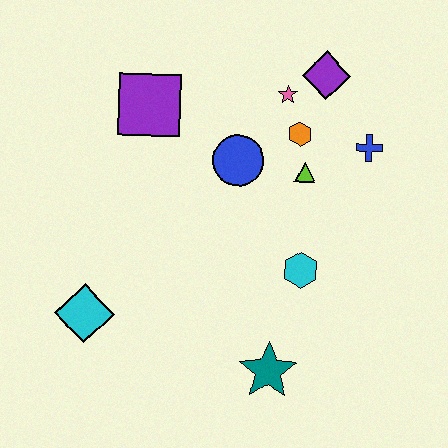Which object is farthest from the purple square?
The teal star is farthest from the purple square.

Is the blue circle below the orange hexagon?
Yes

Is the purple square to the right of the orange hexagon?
No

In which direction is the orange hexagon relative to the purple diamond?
The orange hexagon is below the purple diamond.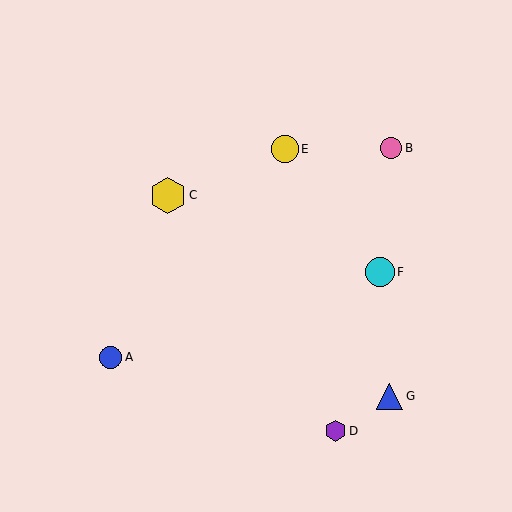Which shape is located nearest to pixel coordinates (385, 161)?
The pink circle (labeled B) at (391, 148) is nearest to that location.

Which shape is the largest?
The yellow hexagon (labeled C) is the largest.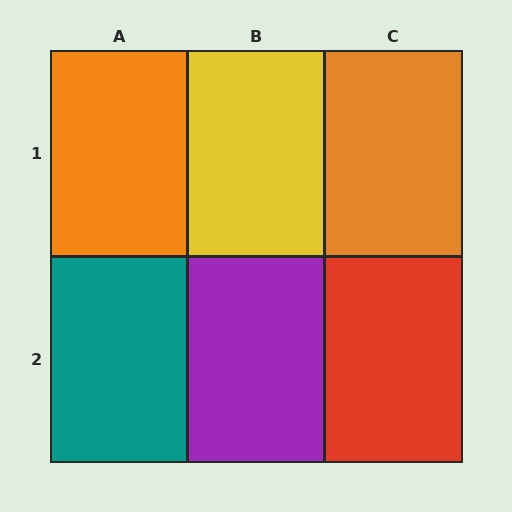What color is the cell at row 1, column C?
Orange.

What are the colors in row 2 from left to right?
Teal, purple, red.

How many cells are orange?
2 cells are orange.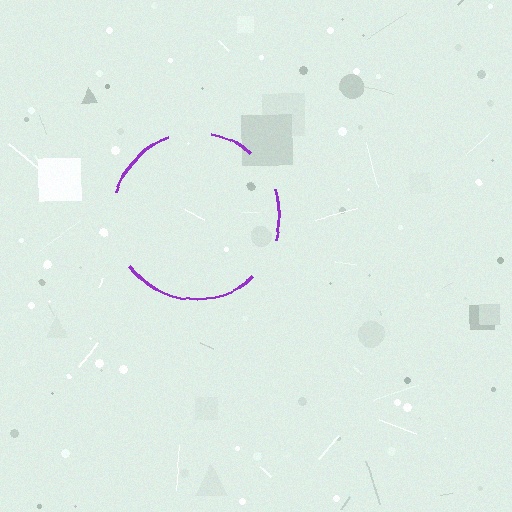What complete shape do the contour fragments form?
The contour fragments form a circle.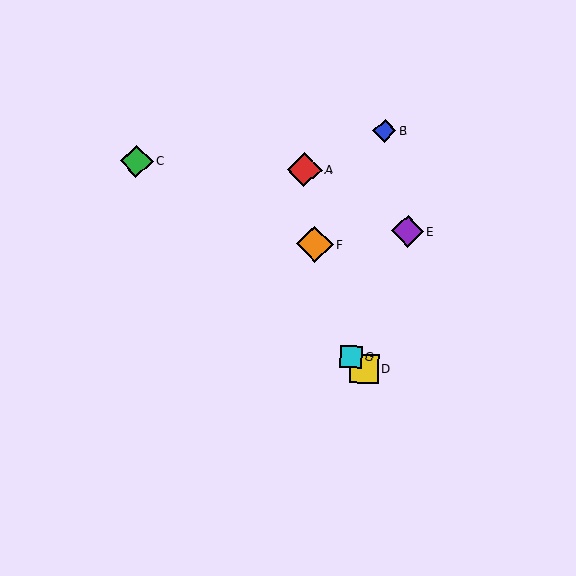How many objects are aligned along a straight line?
3 objects (C, D, G) are aligned along a straight line.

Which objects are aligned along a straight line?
Objects C, D, G are aligned along a straight line.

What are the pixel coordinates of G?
Object G is at (351, 357).